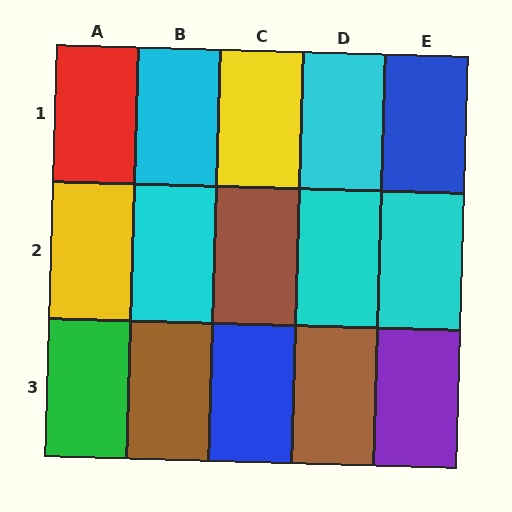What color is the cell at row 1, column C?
Yellow.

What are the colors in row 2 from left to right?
Yellow, cyan, brown, cyan, cyan.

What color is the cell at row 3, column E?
Purple.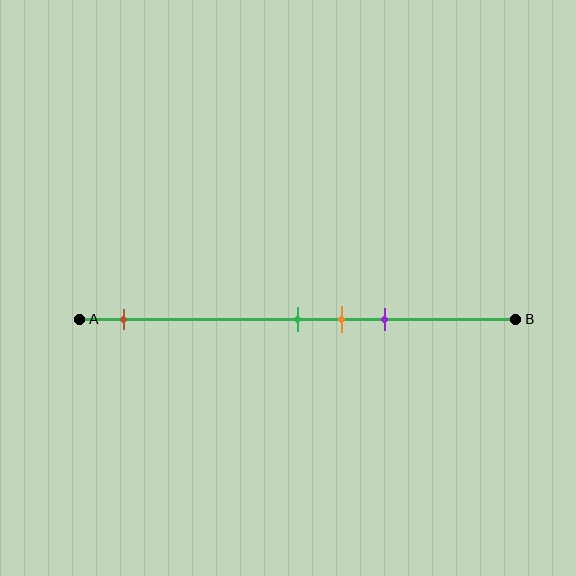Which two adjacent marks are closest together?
The green and orange marks are the closest adjacent pair.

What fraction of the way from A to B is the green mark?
The green mark is approximately 50% (0.5) of the way from A to B.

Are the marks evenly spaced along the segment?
No, the marks are not evenly spaced.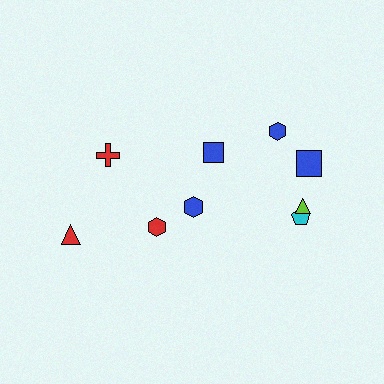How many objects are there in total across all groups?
There are 9 objects.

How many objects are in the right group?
There are 6 objects.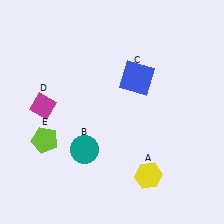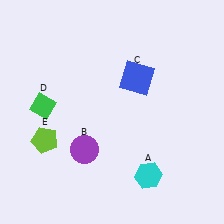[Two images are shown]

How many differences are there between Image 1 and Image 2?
There are 3 differences between the two images.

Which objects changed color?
A changed from yellow to cyan. B changed from teal to purple. D changed from magenta to green.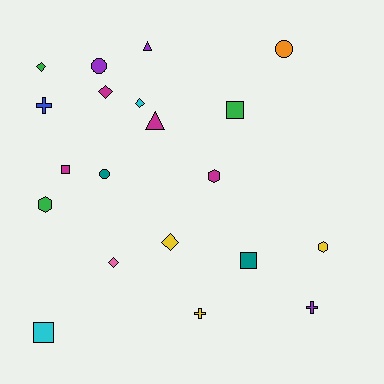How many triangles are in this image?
There are 2 triangles.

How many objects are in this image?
There are 20 objects.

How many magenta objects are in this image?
There are 4 magenta objects.